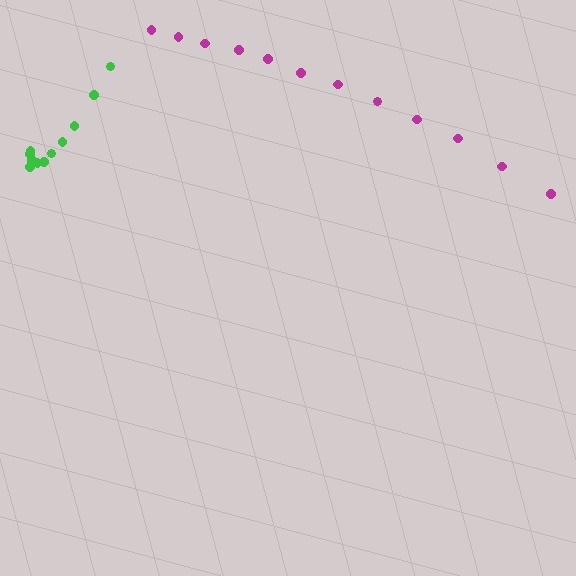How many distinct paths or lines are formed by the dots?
There are 2 distinct paths.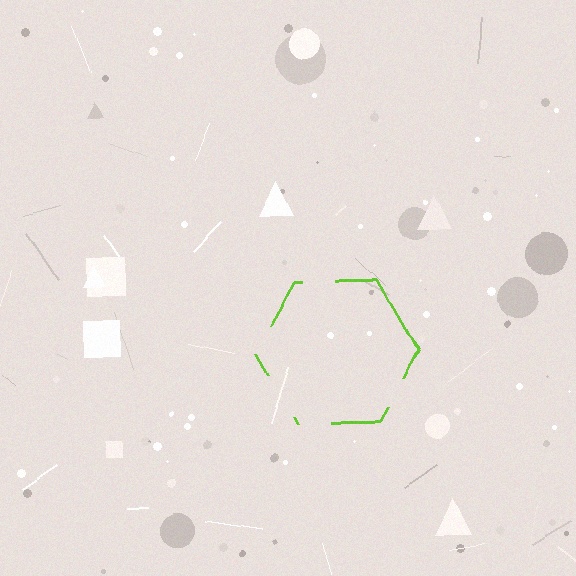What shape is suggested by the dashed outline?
The dashed outline suggests a hexagon.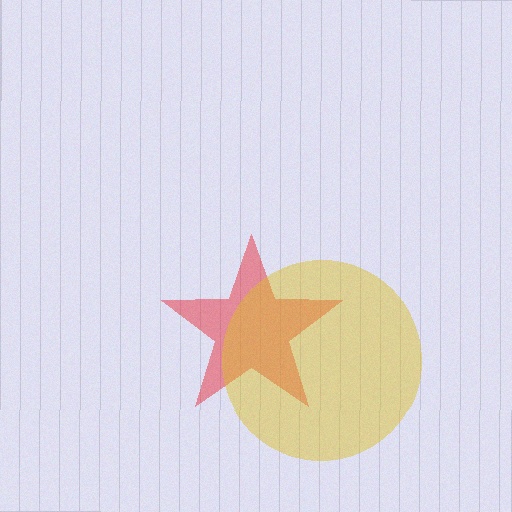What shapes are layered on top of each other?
The layered shapes are: a red star, a yellow circle.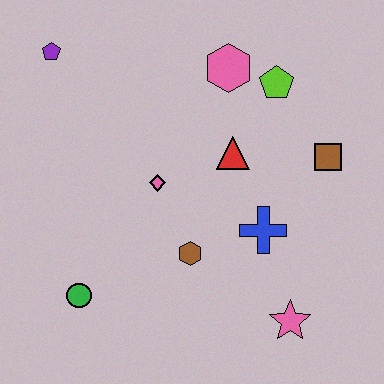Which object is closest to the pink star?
The blue cross is closest to the pink star.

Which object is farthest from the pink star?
The purple pentagon is farthest from the pink star.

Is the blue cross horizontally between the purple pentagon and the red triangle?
No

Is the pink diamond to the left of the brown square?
Yes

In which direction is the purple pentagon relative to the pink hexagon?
The purple pentagon is to the left of the pink hexagon.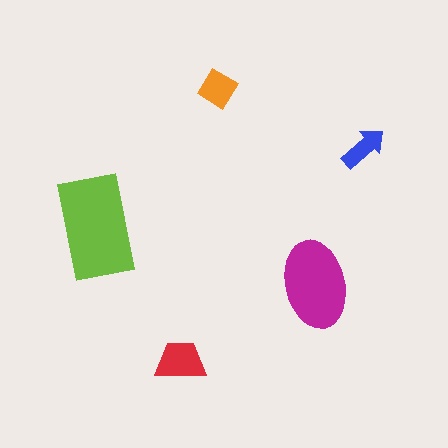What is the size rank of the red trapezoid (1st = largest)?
3rd.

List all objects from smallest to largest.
The blue arrow, the orange diamond, the red trapezoid, the magenta ellipse, the lime rectangle.